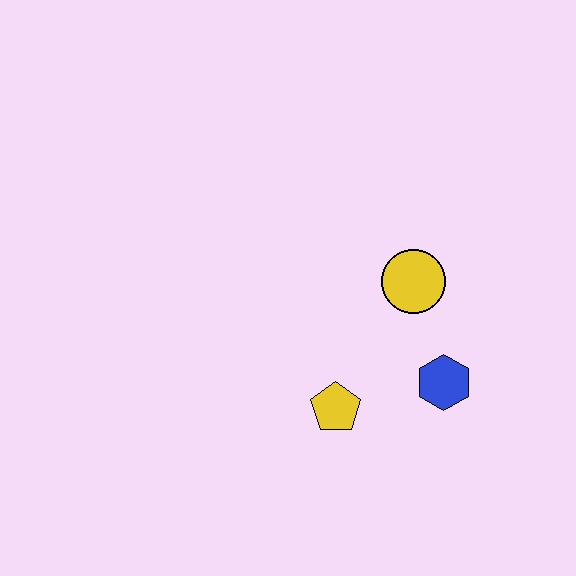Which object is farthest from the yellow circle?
The yellow pentagon is farthest from the yellow circle.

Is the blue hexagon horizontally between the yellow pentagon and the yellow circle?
No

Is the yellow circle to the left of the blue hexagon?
Yes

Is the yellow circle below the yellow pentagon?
No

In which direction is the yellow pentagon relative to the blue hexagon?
The yellow pentagon is to the left of the blue hexagon.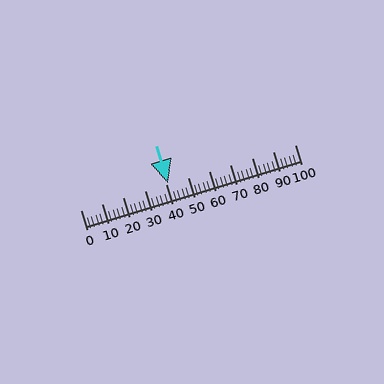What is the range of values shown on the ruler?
The ruler shows values from 0 to 100.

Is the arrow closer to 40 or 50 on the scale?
The arrow is closer to 40.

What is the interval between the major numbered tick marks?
The major tick marks are spaced 10 units apart.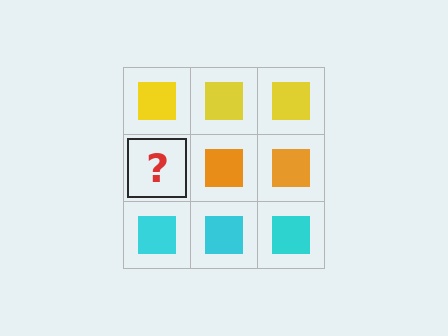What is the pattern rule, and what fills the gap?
The rule is that each row has a consistent color. The gap should be filled with an orange square.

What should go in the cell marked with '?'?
The missing cell should contain an orange square.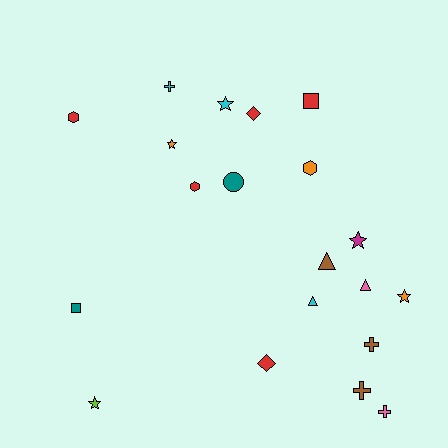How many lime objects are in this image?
There is 1 lime object.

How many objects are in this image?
There are 20 objects.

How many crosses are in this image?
There are 4 crosses.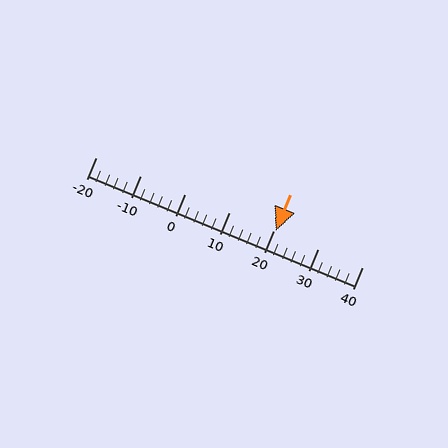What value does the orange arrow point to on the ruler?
The orange arrow points to approximately 21.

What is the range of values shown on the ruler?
The ruler shows values from -20 to 40.